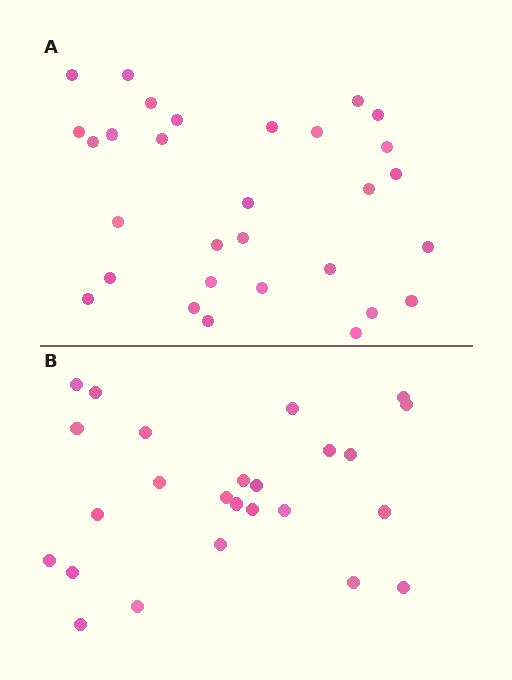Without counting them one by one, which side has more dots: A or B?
Region A (the top region) has more dots.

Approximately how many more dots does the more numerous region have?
Region A has about 5 more dots than region B.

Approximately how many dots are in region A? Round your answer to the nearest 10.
About 30 dots.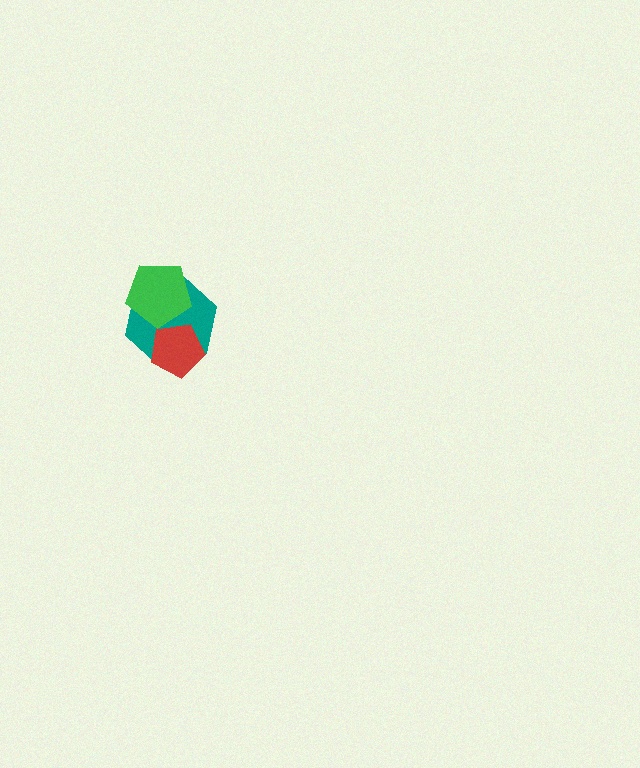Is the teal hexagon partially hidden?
Yes, it is partially covered by another shape.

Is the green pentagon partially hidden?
No, no other shape covers it.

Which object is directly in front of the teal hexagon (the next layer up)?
The green pentagon is directly in front of the teal hexagon.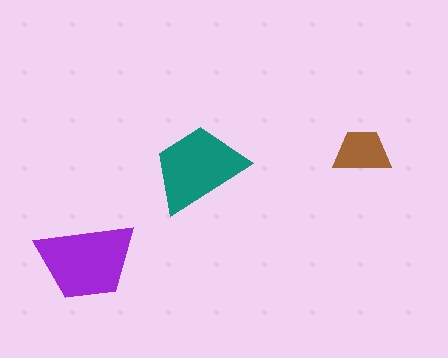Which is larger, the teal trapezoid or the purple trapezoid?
The purple one.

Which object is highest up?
The brown trapezoid is topmost.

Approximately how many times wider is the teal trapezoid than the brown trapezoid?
About 1.5 times wider.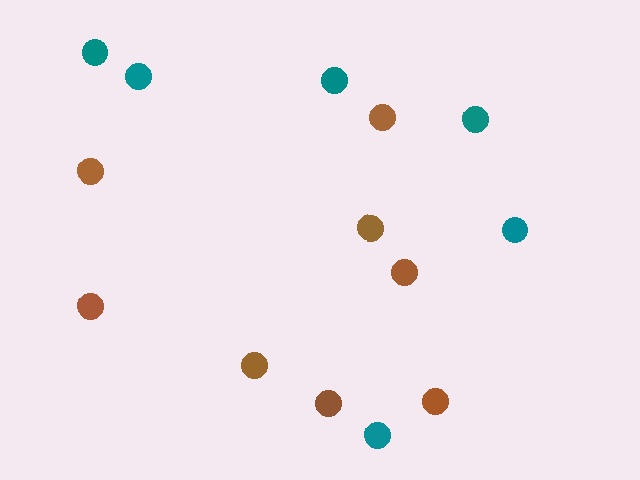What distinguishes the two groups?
There are 2 groups: one group of brown circles (8) and one group of teal circles (6).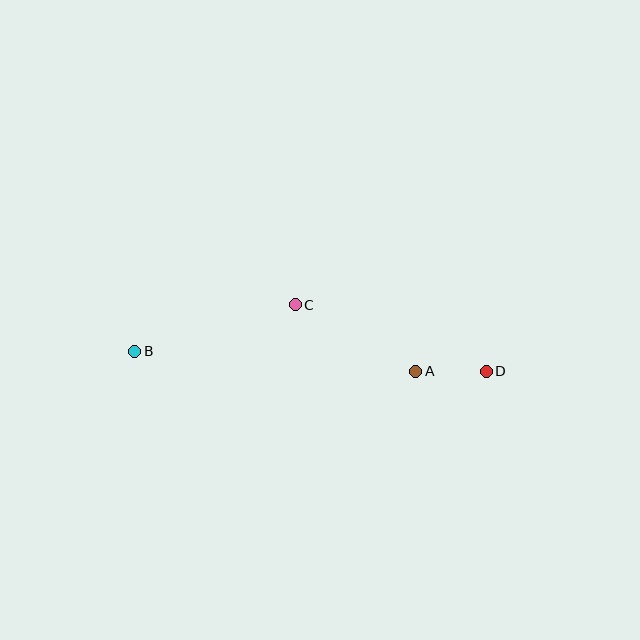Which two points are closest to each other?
Points A and D are closest to each other.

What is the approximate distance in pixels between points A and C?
The distance between A and C is approximately 138 pixels.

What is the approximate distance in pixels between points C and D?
The distance between C and D is approximately 202 pixels.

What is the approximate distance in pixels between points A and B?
The distance between A and B is approximately 282 pixels.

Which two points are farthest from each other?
Points B and D are farthest from each other.